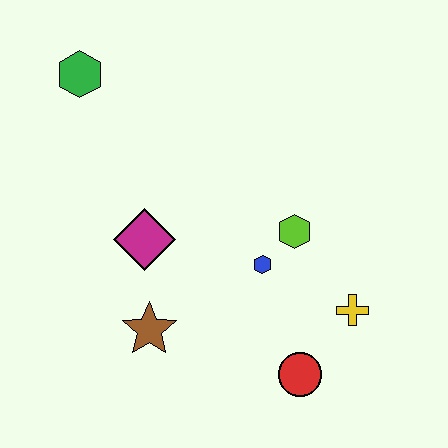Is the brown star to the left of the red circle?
Yes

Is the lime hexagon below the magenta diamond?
No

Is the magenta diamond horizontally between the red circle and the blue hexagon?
No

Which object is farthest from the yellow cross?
The green hexagon is farthest from the yellow cross.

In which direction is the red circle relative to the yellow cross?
The red circle is below the yellow cross.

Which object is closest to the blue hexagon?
The lime hexagon is closest to the blue hexagon.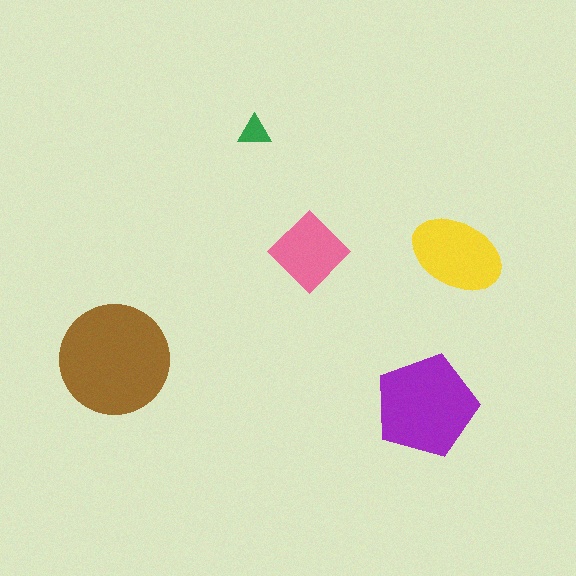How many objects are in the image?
There are 5 objects in the image.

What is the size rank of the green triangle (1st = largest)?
5th.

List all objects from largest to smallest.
The brown circle, the purple pentagon, the yellow ellipse, the pink diamond, the green triangle.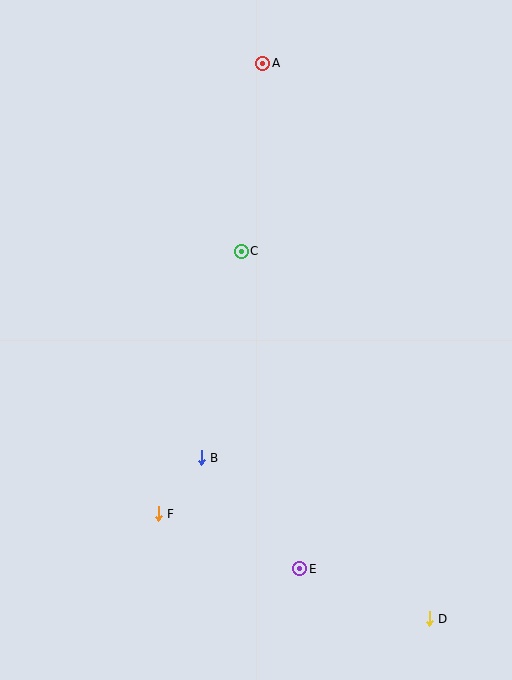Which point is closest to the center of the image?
Point C at (241, 251) is closest to the center.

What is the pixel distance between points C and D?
The distance between C and D is 413 pixels.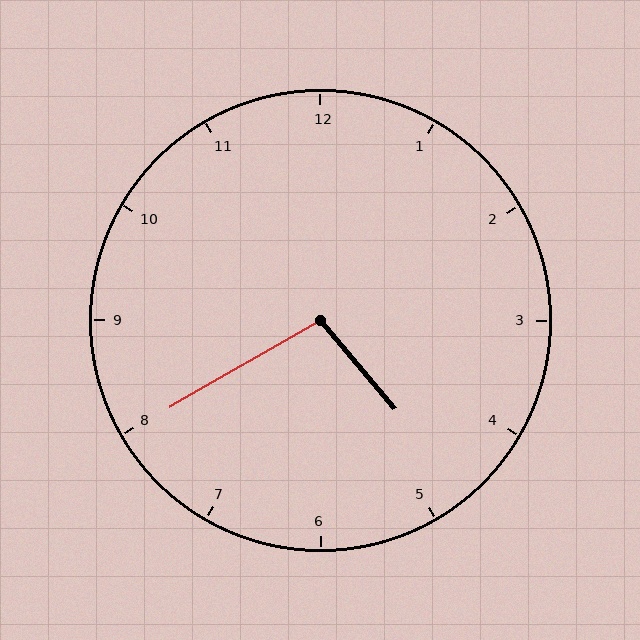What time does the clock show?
4:40.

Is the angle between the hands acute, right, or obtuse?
It is obtuse.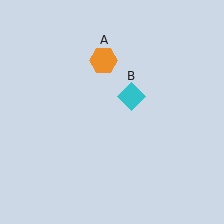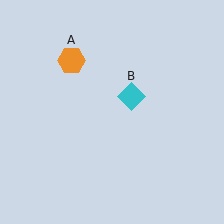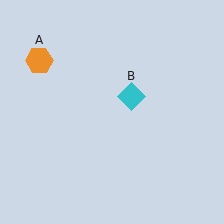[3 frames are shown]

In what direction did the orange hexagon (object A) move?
The orange hexagon (object A) moved left.